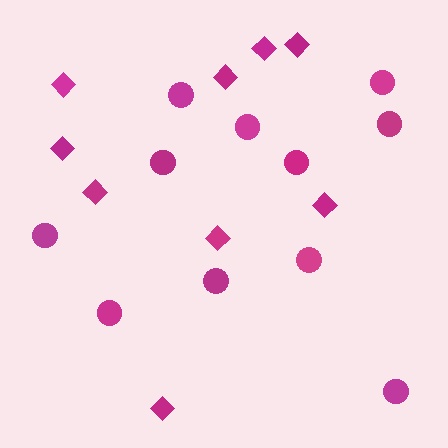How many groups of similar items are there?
There are 2 groups: one group of diamonds (9) and one group of circles (11).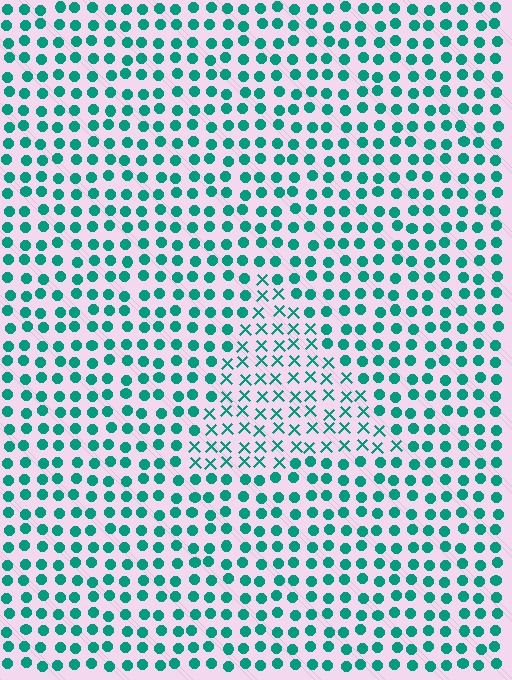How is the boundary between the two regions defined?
The boundary is defined by a change in element shape: X marks inside vs. circles outside. All elements share the same color and spacing.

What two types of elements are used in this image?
The image uses X marks inside the triangle region and circles outside it.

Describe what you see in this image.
The image is filled with small teal elements arranged in a uniform grid. A triangle-shaped region contains X marks, while the surrounding area contains circles. The boundary is defined purely by the change in element shape.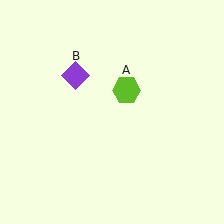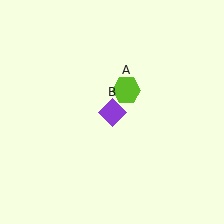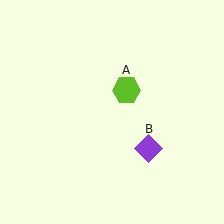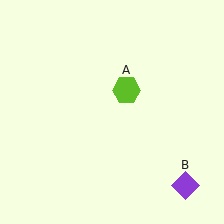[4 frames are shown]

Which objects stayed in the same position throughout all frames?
Lime hexagon (object A) remained stationary.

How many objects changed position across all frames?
1 object changed position: purple diamond (object B).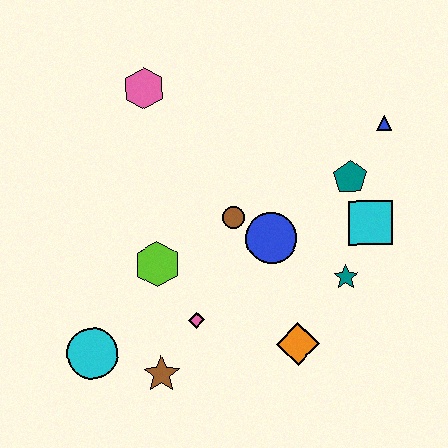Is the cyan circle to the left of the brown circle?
Yes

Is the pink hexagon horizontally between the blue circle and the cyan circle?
Yes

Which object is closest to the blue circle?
The brown circle is closest to the blue circle.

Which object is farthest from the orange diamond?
The pink hexagon is farthest from the orange diamond.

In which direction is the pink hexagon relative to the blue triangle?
The pink hexagon is to the left of the blue triangle.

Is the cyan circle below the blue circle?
Yes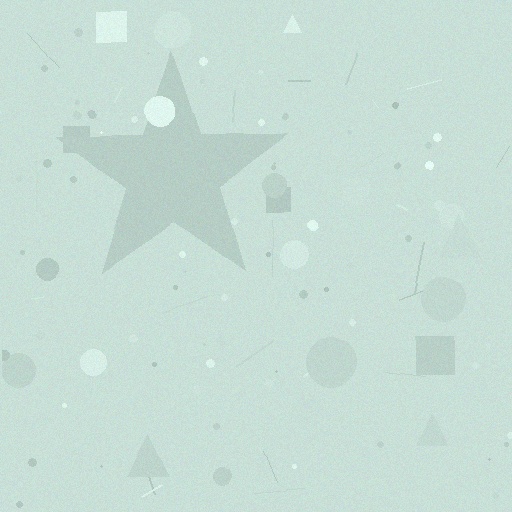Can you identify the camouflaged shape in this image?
The camouflaged shape is a star.